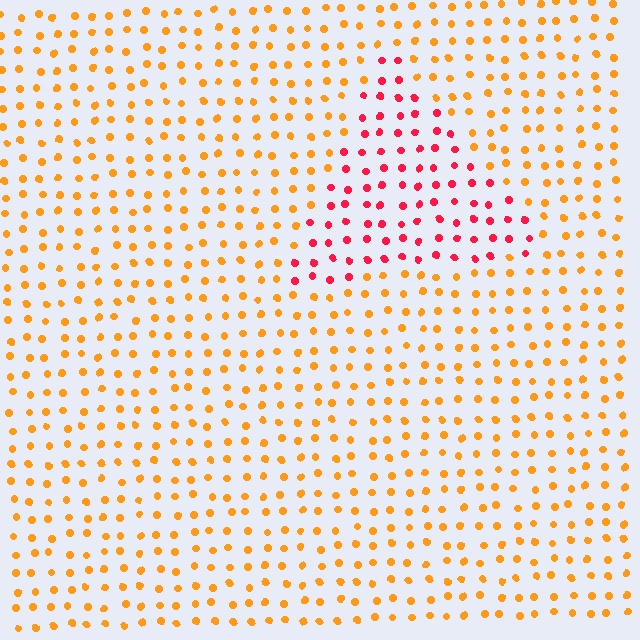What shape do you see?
I see a triangle.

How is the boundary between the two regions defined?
The boundary is defined purely by a slight shift in hue (about 46 degrees). Spacing, size, and orientation are identical on both sides.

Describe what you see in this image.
The image is filled with small orange elements in a uniform arrangement. A triangle-shaped region is visible where the elements are tinted to a slightly different hue, forming a subtle color boundary.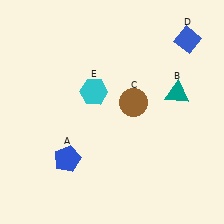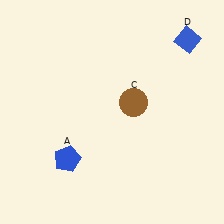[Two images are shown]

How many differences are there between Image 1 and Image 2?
There are 2 differences between the two images.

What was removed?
The teal triangle (B), the cyan hexagon (E) were removed in Image 2.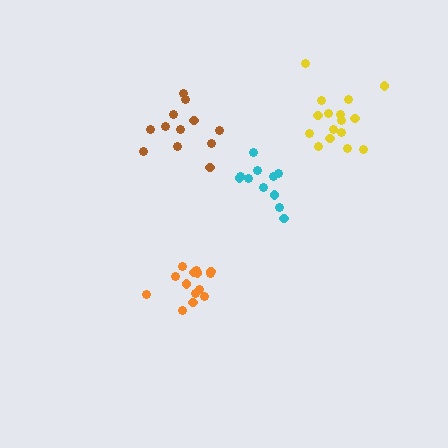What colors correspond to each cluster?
The clusters are colored: yellow, orange, brown, cyan.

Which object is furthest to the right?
The yellow cluster is rightmost.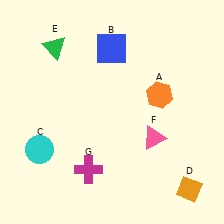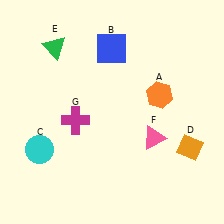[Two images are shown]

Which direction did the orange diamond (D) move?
The orange diamond (D) moved up.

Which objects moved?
The objects that moved are: the orange diamond (D), the magenta cross (G).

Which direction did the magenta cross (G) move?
The magenta cross (G) moved up.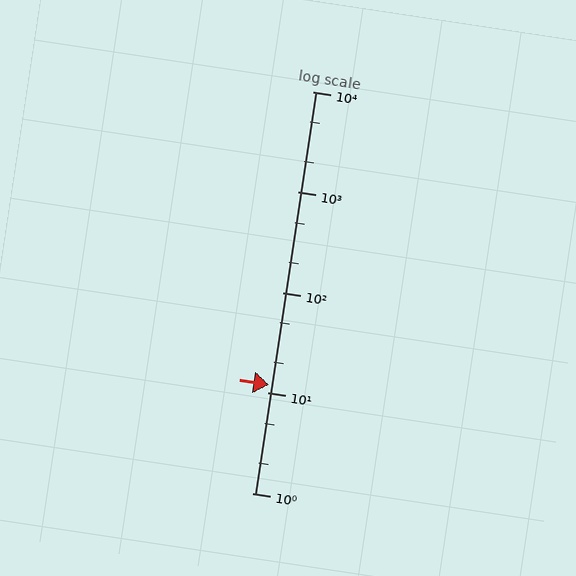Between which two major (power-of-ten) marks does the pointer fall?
The pointer is between 10 and 100.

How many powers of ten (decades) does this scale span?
The scale spans 4 decades, from 1 to 10000.